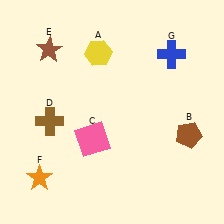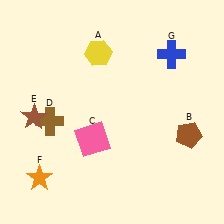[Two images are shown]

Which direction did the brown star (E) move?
The brown star (E) moved down.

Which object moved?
The brown star (E) moved down.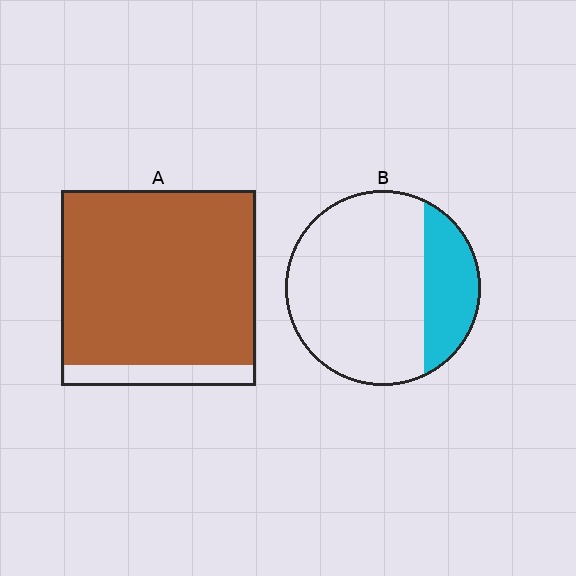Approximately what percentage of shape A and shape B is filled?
A is approximately 90% and B is approximately 25%.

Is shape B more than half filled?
No.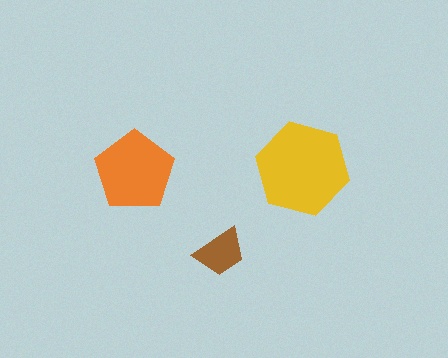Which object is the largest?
The yellow hexagon.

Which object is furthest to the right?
The yellow hexagon is rightmost.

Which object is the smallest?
The brown trapezoid.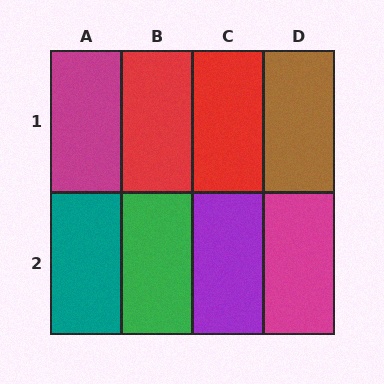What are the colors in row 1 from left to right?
Magenta, red, red, brown.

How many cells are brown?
1 cell is brown.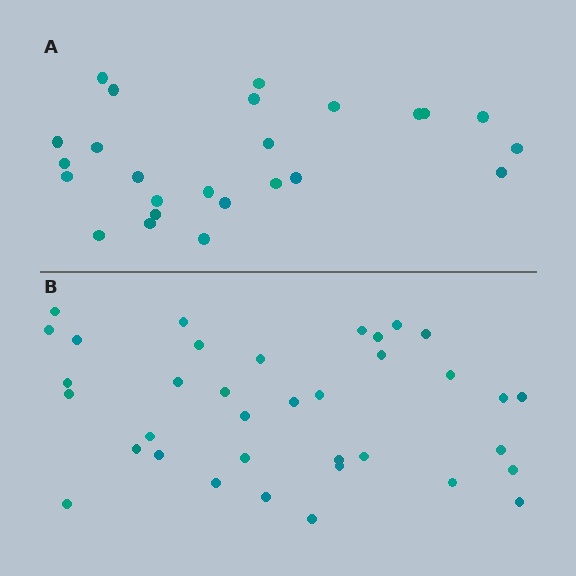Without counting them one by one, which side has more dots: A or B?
Region B (the bottom region) has more dots.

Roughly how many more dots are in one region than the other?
Region B has roughly 12 or so more dots than region A.